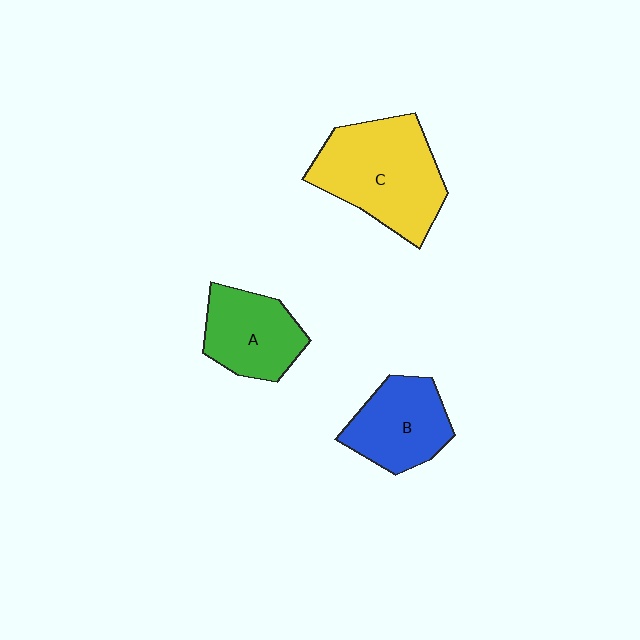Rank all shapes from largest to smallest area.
From largest to smallest: C (yellow), B (blue), A (green).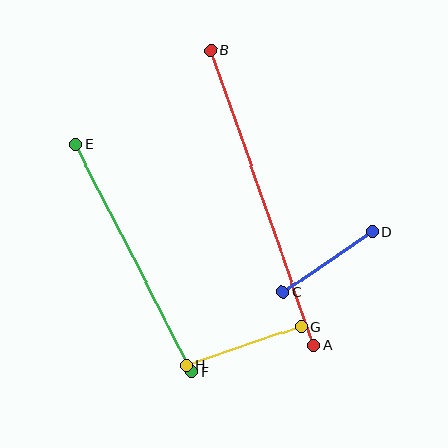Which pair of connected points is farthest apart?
Points A and B are farthest apart.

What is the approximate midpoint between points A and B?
The midpoint is at approximately (262, 198) pixels.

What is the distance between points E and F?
The distance is approximately 256 pixels.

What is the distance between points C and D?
The distance is approximately 108 pixels.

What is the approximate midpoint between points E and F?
The midpoint is at approximately (133, 258) pixels.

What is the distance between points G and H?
The distance is approximately 121 pixels.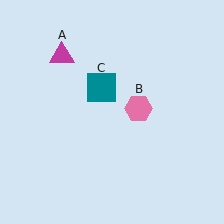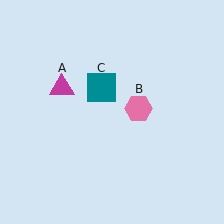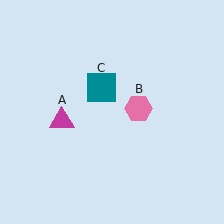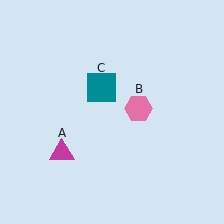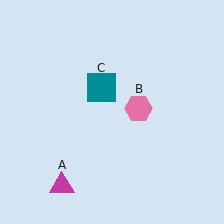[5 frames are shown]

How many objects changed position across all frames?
1 object changed position: magenta triangle (object A).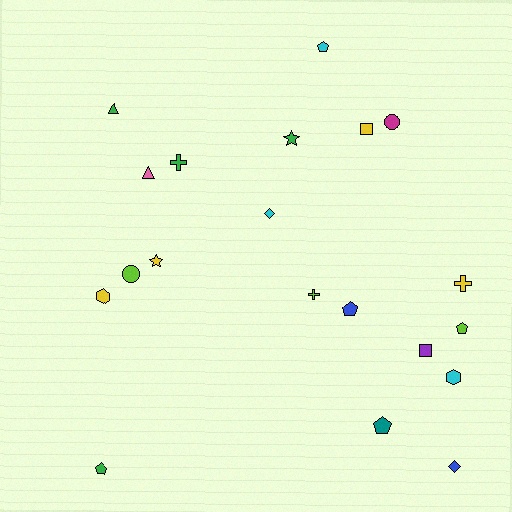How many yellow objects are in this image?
There are 4 yellow objects.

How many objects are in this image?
There are 20 objects.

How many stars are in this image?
There are 2 stars.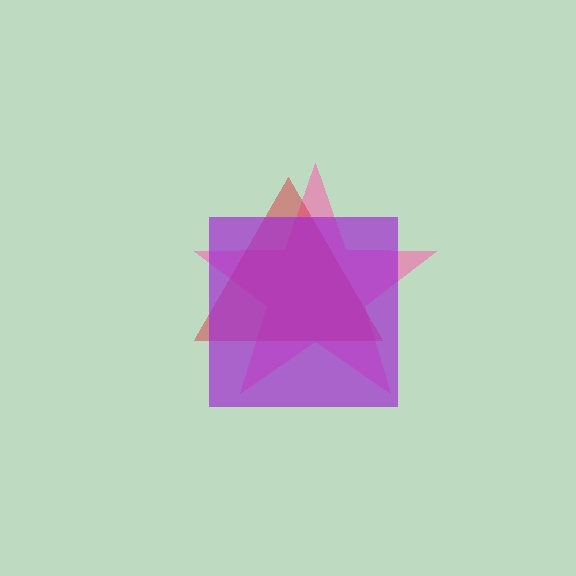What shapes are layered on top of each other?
The layered shapes are: a pink star, a red triangle, a purple square.